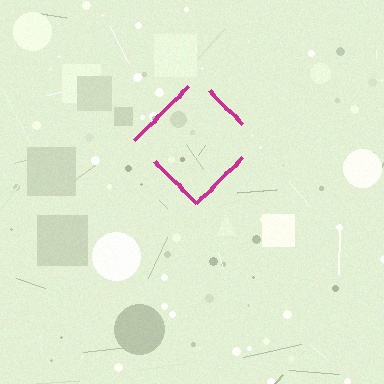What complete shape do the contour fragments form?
The contour fragments form a diamond.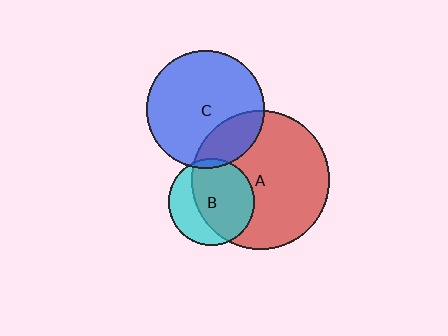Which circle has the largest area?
Circle A (red).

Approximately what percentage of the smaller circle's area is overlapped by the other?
Approximately 5%.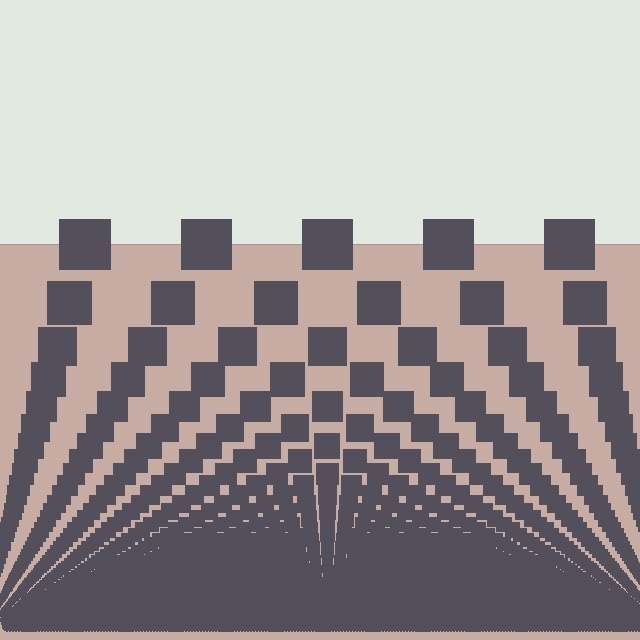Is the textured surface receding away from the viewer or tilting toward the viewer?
The surface appears to tilt toward the viewer. Texture elements get larger and sparser toward the top.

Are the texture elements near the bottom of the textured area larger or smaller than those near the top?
Smaller. The gradient is inverted — elements near the bottom are smaller and denser.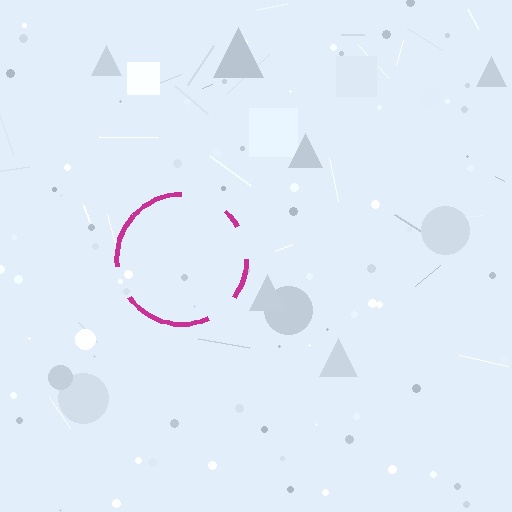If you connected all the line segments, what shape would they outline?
They would outline a circle.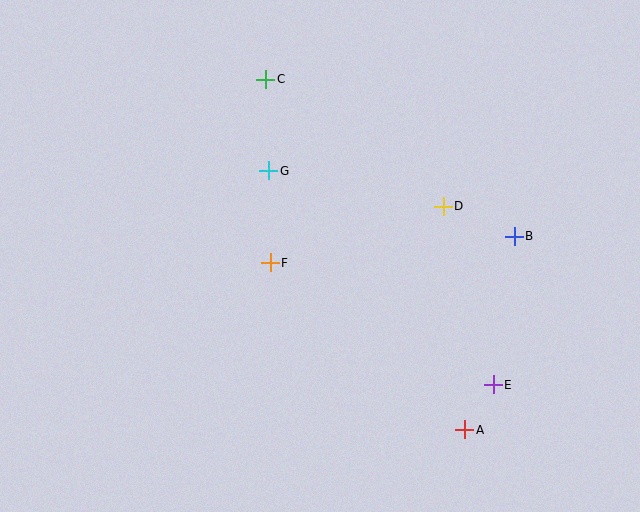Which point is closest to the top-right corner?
Point B is closest to the top-right corner.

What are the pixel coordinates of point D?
Point D is at (443, 206).